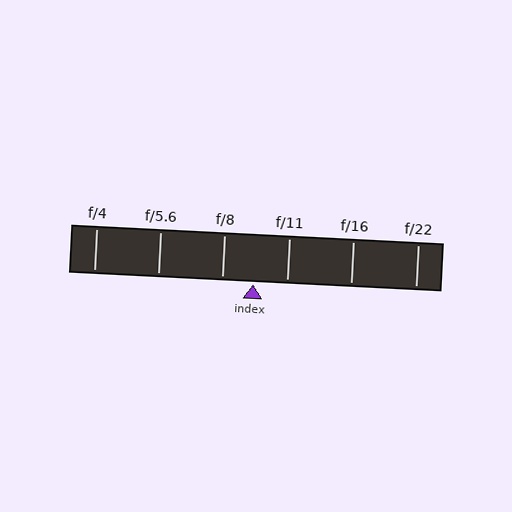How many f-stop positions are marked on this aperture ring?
There are 6 f-stop positions marked.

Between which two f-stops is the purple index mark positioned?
The index mark is between f/8 and f/11.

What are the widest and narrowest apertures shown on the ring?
The widest aperture shown is f/4 and the narrowest is f/22.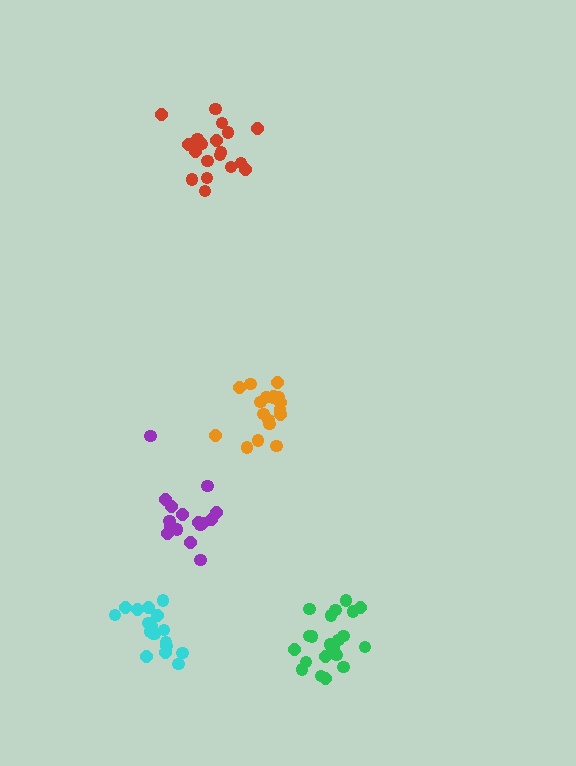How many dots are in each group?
Group 1: 18 dots, Group 2: 18 dots, Group 3: 16 dots, Group 4: 21 dots, Group 5: 21 dots (94 total).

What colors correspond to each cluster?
The clusters are colored: orange, cyan, purple, green, red.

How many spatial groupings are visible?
There are 5 spatial groupings.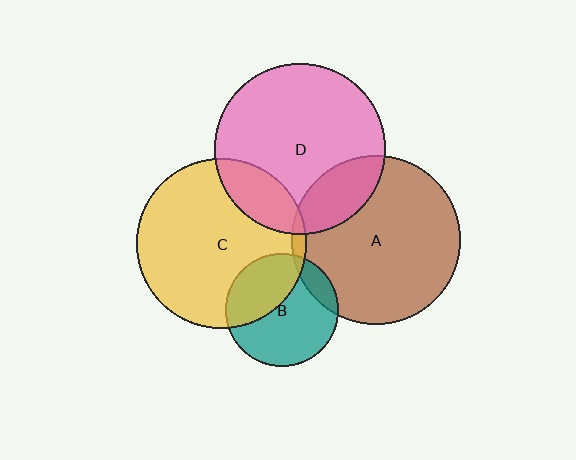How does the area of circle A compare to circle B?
Approximately 2.2 times.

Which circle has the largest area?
Circle D (pink).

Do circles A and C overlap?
Yes.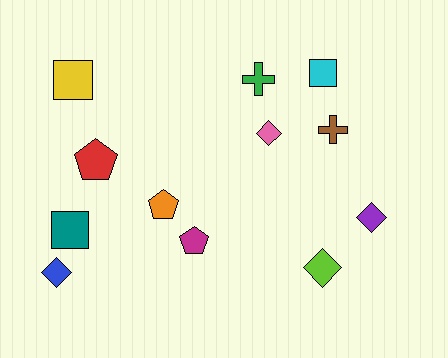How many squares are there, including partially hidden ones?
There are 3 squares.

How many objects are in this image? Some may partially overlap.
There are 12 objects.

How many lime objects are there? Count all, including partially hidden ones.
There is 1 lime object.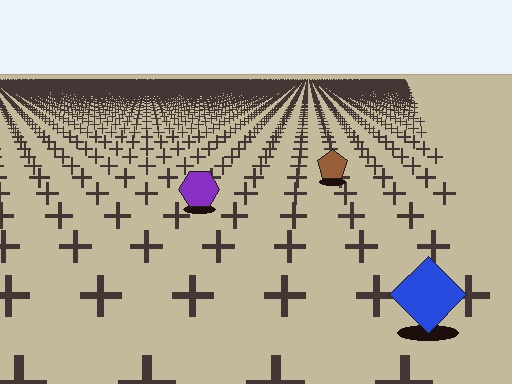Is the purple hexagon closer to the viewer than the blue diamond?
No. The blue diamond is closer — you can tell from the texture gradient: the ground texture is coarser near it.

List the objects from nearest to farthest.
From nearest to farthest: the blue diamond, the purple hexagon, the brown pentagon.